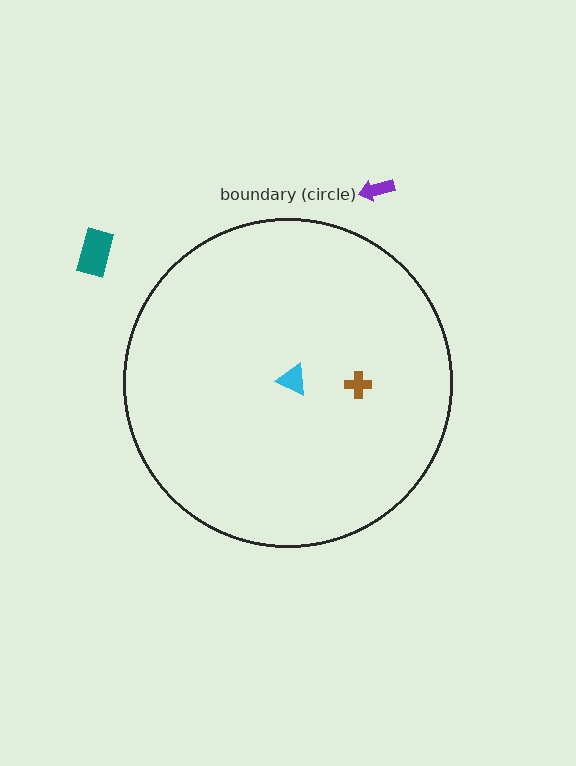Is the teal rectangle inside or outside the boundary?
Outside.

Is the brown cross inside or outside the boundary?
Inside.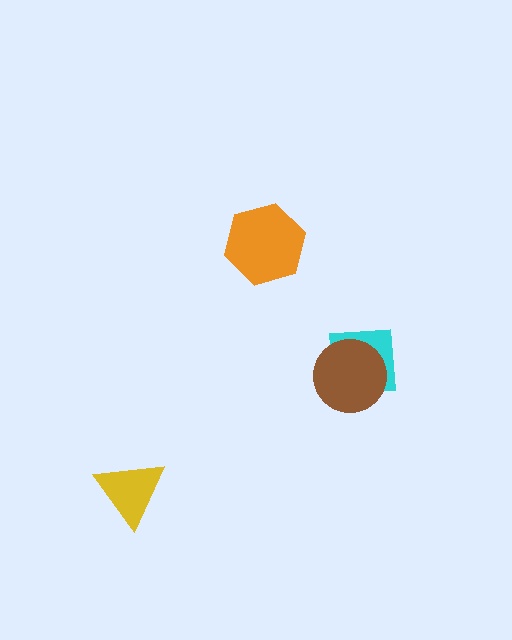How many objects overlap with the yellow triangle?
0 objects overlap with the yellow triangle.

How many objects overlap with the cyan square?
1 object overlaps with the cyan square.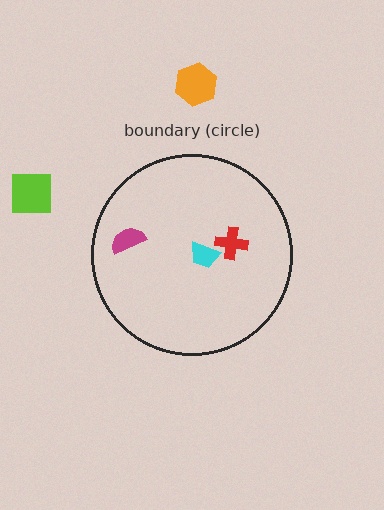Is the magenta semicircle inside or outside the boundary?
Inside.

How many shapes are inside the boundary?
3 inside, 2 outside.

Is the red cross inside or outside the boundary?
Inside.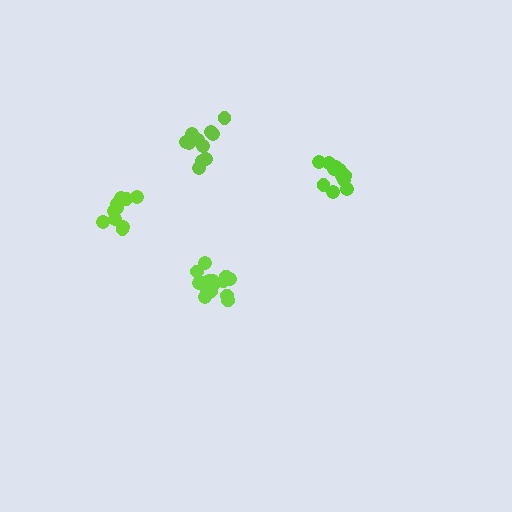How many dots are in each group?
Group 1: 16 dots, Group 2: 10 dots, Group 3: 11 dots, Group 4: 12 dots (49 total).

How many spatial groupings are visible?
There are 4 spatial groupings.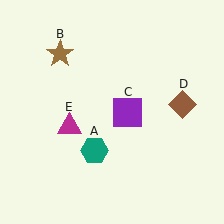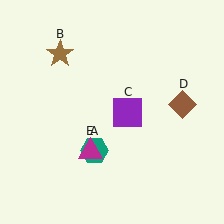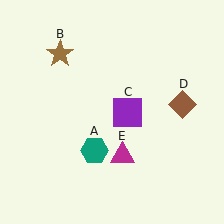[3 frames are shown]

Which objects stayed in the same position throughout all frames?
Teal hexagon (object A) and brown star (object B) and purple square (object C) and brown diamond (object D) remained stationary.